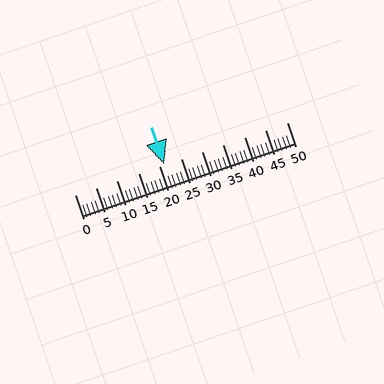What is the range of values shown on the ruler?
The ruler shows values from 0 to 50.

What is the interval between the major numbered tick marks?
The major tick marks are spaced 5 units apart.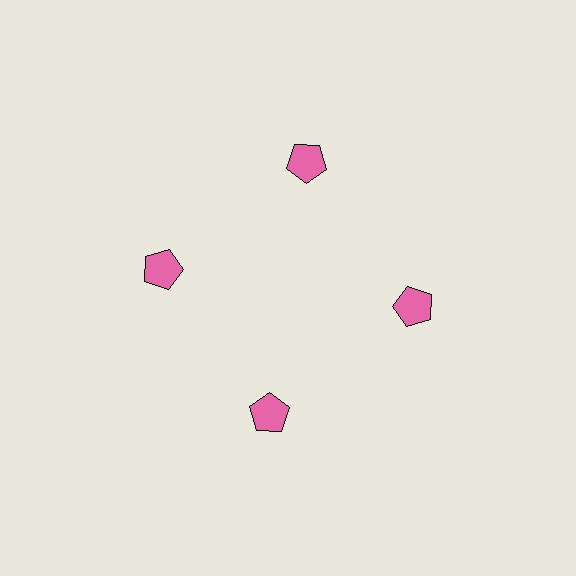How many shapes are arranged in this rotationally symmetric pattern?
There are 4 shapes, arranged in 4 groups of 1.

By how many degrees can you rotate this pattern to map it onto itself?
The pattern maps onto itself every 90 degrees of rotation.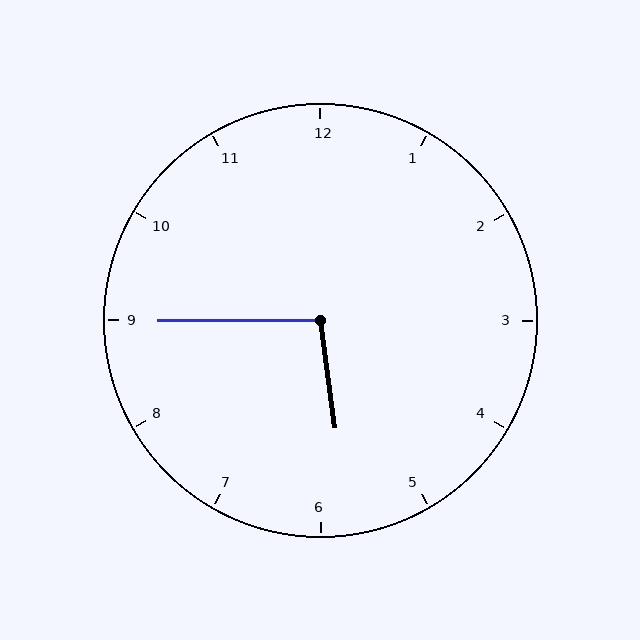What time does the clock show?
5:45.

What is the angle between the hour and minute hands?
Approximately 98 degrees.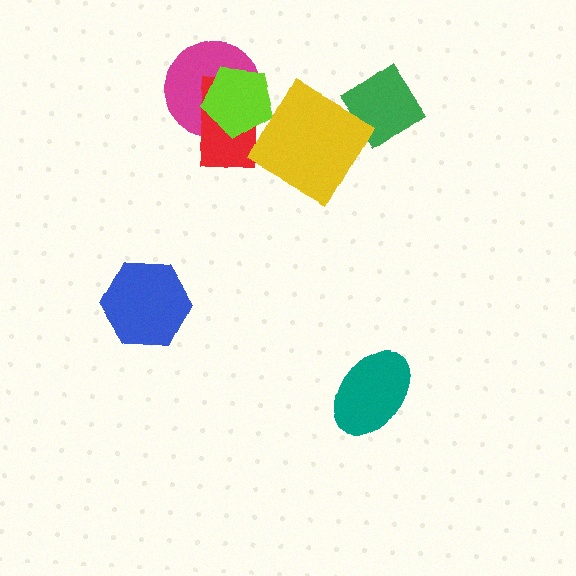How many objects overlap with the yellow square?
0 objects overlap with the yellow square.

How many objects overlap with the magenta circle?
2 objects overlap with the magenta circle.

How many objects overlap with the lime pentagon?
2 objects overlap with the lime pentagon.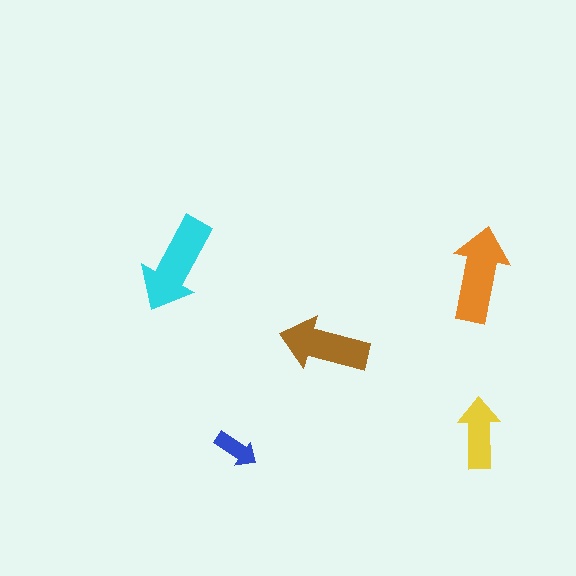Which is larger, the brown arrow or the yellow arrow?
The brown one.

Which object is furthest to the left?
The cyan arrow is leftmost.